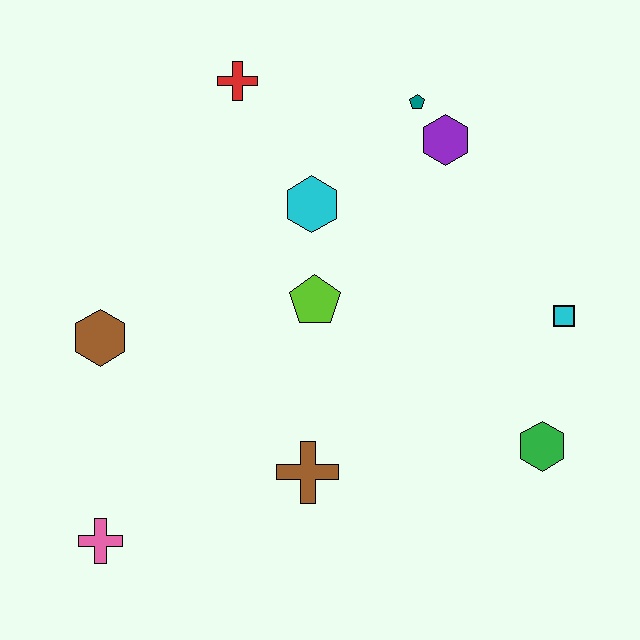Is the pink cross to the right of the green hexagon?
No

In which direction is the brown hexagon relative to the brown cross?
The brown hexagon is to the left of the brown cross.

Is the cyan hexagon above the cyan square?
Yes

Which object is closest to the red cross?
The cyan hexagon is closest to the red cross.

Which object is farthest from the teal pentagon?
The pink cross is farthest from the teal pentagon.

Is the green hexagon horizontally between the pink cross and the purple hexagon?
No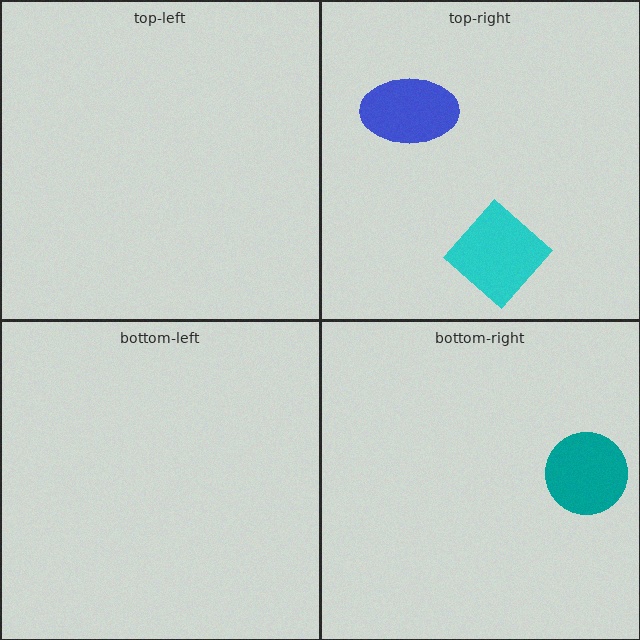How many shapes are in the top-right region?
2.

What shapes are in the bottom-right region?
The teal circle.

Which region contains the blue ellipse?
The top-right region.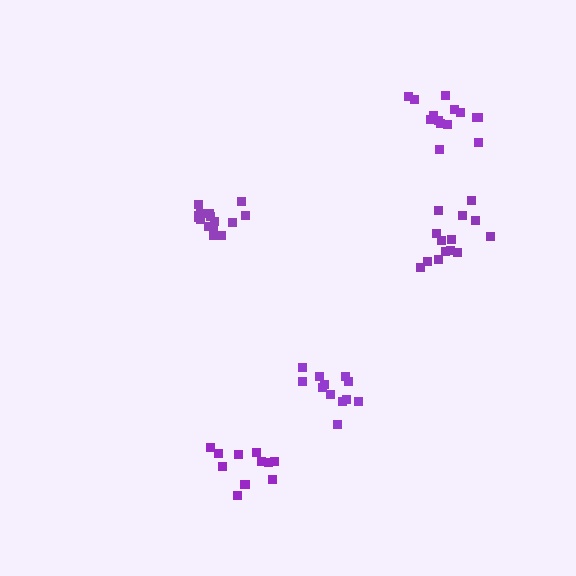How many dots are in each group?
Group 1: 14 dots, Group 2: 11 dots, Group 3: 15 dots, Group 4: 14 dots, Group 5: 12 dots (66 total).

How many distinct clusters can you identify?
There are 5 distinct clusters.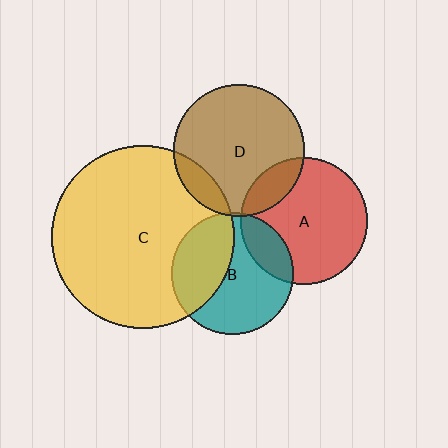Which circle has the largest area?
Circle C (yellow).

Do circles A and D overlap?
Yes.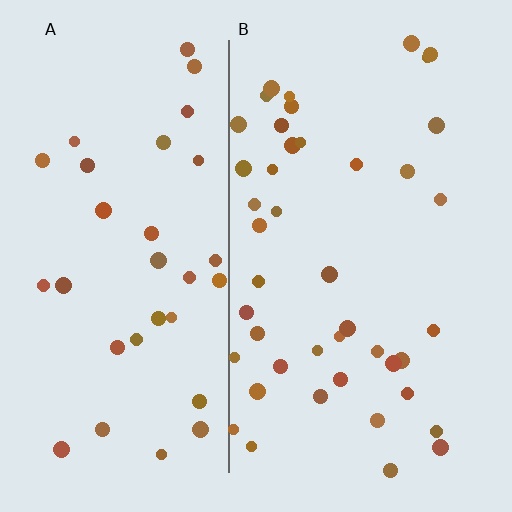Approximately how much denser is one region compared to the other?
Approximately 1.3× — region B over region A.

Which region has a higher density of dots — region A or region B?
B (the right).